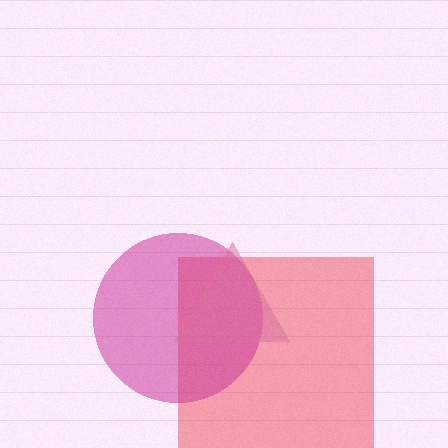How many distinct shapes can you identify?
There are 3 distinct shapes: a red square, a magenta circle, a pink triangle.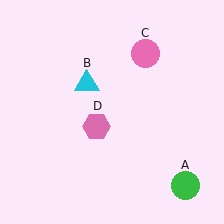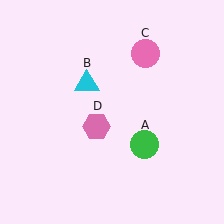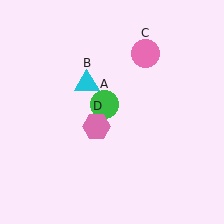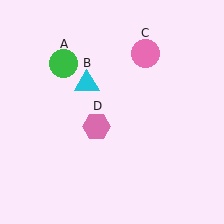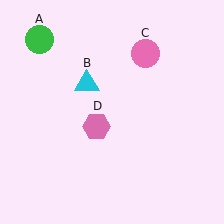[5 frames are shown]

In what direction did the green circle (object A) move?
The green circle (object A) moved up and to the left.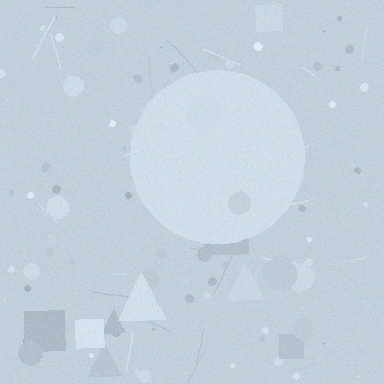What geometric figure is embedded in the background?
A circle is embedded in the background.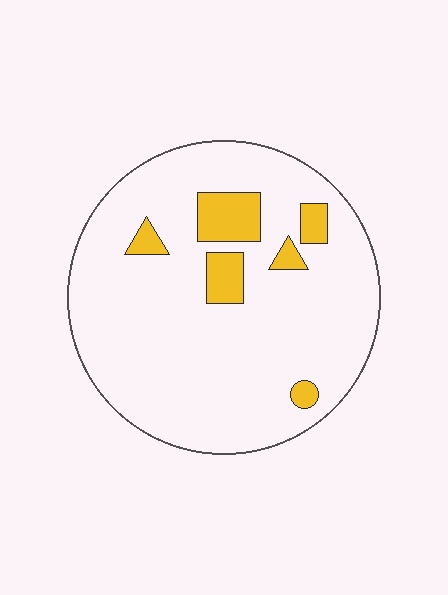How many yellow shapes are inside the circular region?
6.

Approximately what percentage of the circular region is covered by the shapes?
Approximately 10%.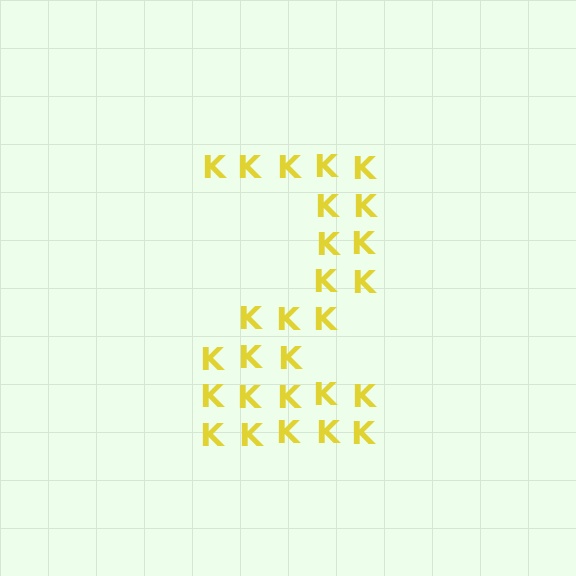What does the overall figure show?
The overall figure shows the digit 2.